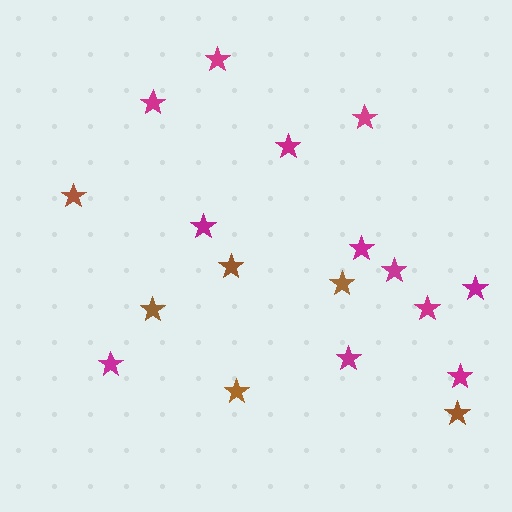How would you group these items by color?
There are 2 groups: one group of brown stars (6) and one group of magenta stars (12).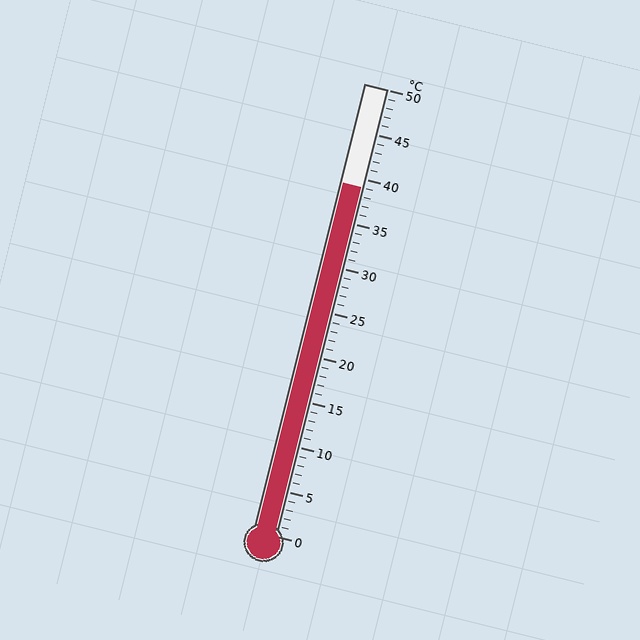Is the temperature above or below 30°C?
The temperature is above 30°C.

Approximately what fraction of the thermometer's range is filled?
The thermometer is filled to approximately 80% of its range.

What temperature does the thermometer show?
The thermometer shows approximately 39°C.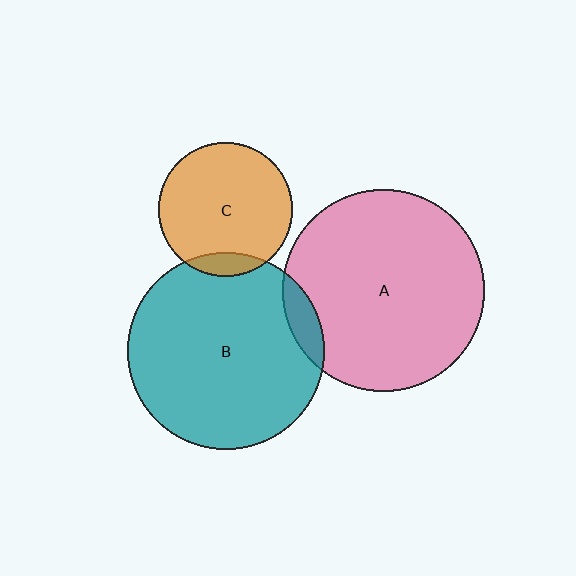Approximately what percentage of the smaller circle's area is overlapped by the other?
Approximately 5%.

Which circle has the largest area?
Circle A (pink).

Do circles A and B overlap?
Yes.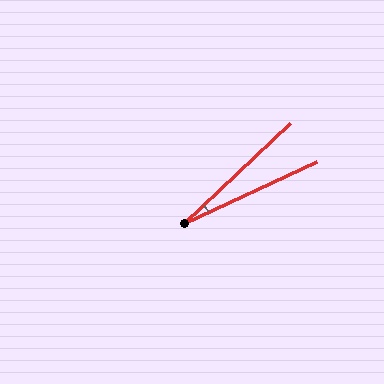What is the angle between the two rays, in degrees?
Approximately 18 degrees.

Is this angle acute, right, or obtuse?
It is acute.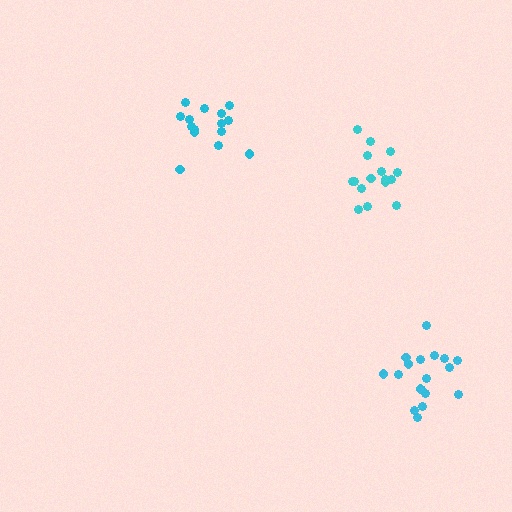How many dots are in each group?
Group 1: 18 dots, Group 2: 15 dots, Group 3: 16 dots (49 total).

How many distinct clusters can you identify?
There are 3 distinct clusters.